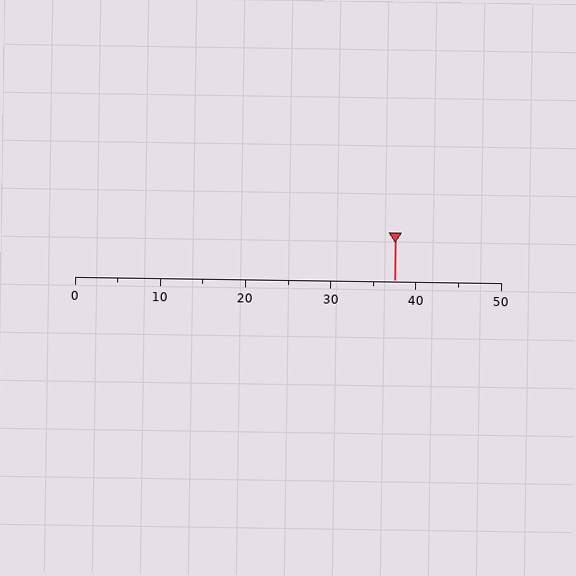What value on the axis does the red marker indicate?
The marker indicates approximately 37.5.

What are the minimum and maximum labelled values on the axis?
The axis runs from 0 to 50.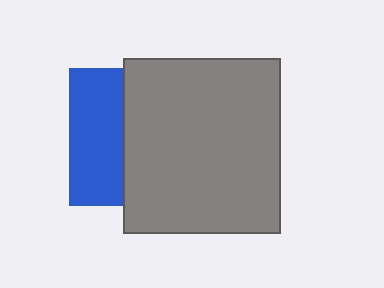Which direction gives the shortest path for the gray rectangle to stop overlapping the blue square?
Moving right gives the shortest separation.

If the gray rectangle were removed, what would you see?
You would see the complete blue square.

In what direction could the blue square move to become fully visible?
The blue square could move left. That would shift it out from behind the gray rectangle entirely.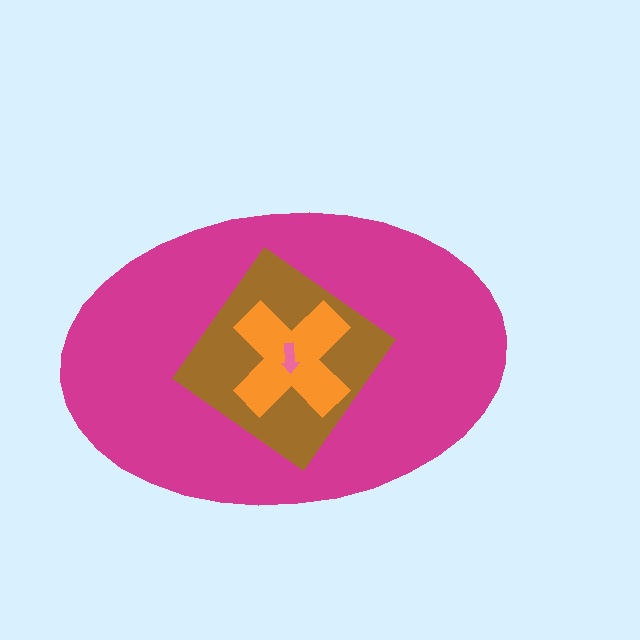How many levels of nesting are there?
4.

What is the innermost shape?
The pink arrow.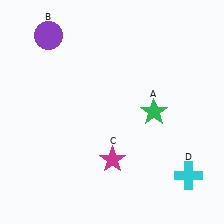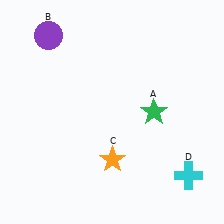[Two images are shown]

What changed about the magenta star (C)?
In Image 1, C is magenta. In Image 2, it changed to orange.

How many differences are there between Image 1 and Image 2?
There is 1 difference between the two images.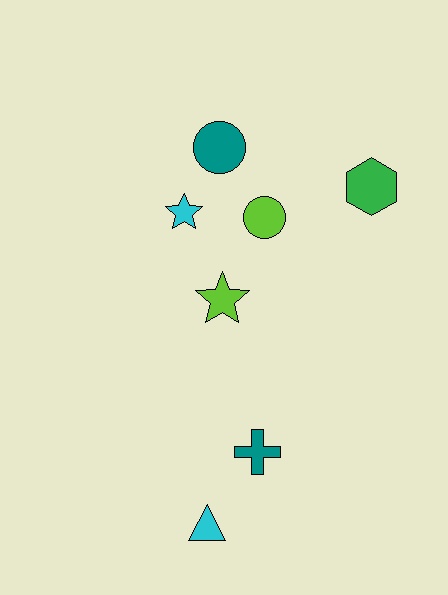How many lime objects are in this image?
There are 2 lime objects.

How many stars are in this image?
There are 2 stars.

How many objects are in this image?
There are 7 objects.